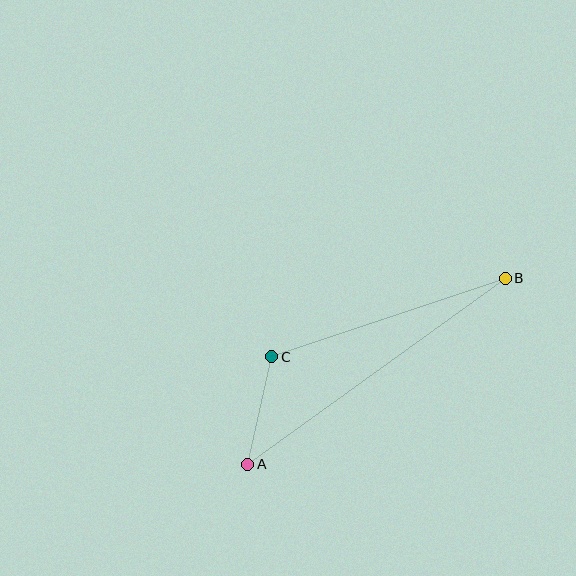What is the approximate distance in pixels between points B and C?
The distance between B and C is approximately 246 pixels.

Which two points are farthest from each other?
Points A and B are farthest from each other.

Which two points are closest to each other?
Points A and C are closest to each other.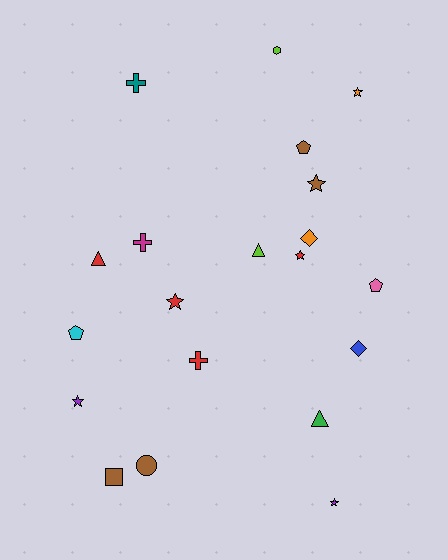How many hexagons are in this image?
There is 1 hexagon.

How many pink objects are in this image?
There is 1 pink object.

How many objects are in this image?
There are 20 objects.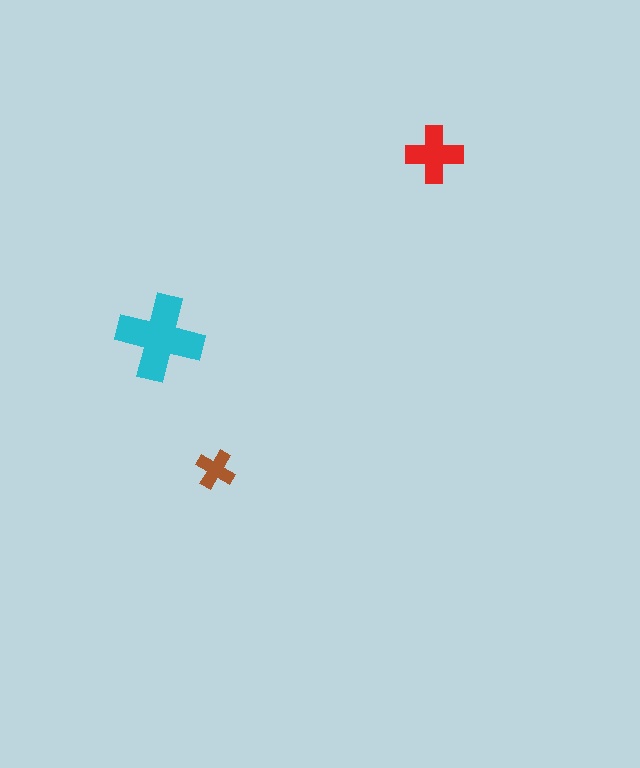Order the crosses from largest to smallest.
the cyan one, the red one, the brown one.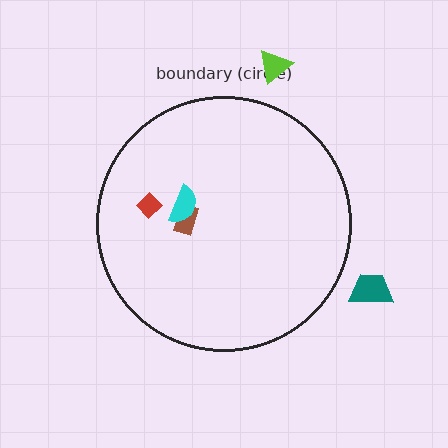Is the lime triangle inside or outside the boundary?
Outside.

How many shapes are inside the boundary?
3 inside, 2 outside.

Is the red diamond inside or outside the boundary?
Inside.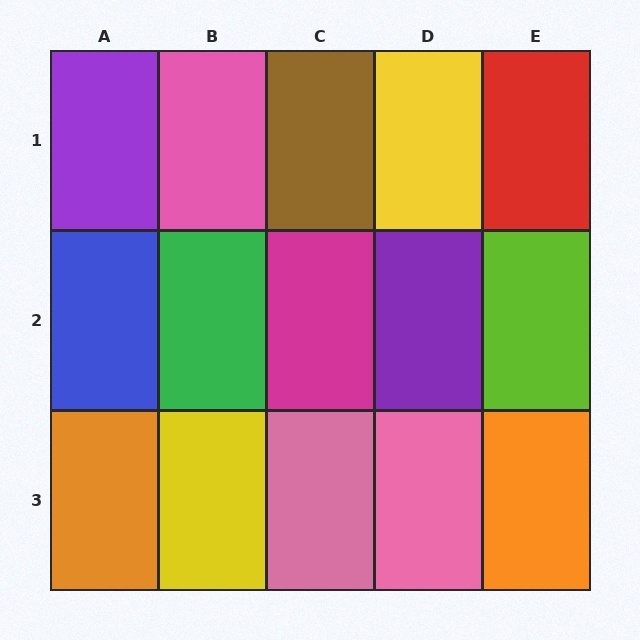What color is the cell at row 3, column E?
Orange.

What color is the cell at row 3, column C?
Pink.